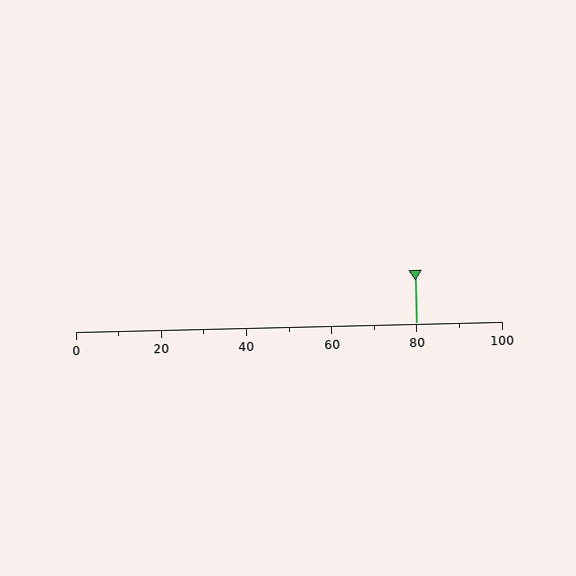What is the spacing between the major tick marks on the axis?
The major ticks are spaced 20 apart.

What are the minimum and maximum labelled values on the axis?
The axis runs from 0 to 100.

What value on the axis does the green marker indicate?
The marker indicates approximately 80.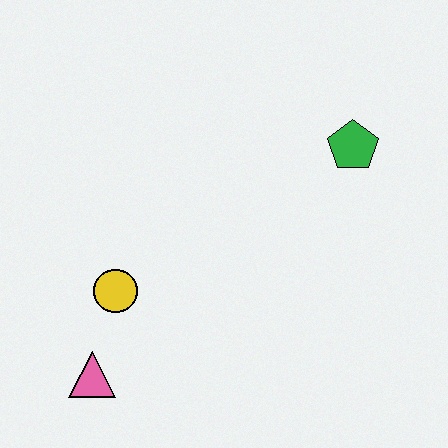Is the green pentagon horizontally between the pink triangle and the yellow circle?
No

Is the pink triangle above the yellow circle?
No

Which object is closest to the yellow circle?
The pink triangle is closest to the yellow circle.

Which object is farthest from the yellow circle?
The green pentagon is farthest from the yellow circle.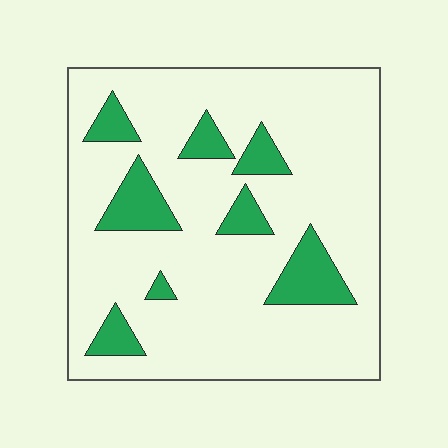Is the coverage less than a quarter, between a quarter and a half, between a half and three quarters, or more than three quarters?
Less than a quarter.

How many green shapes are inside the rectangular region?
8.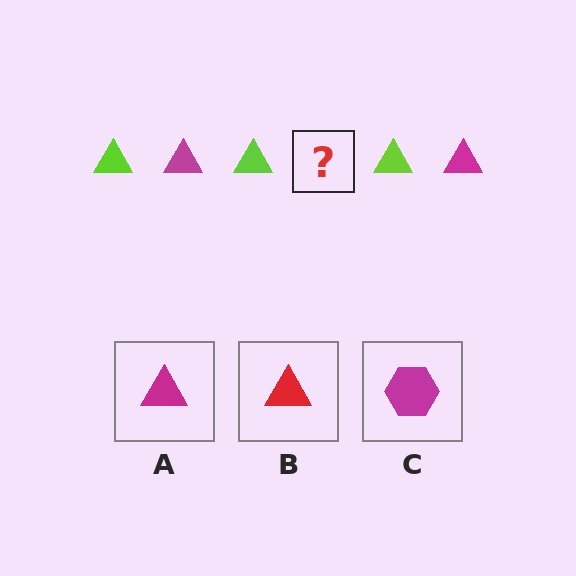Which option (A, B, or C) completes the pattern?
A.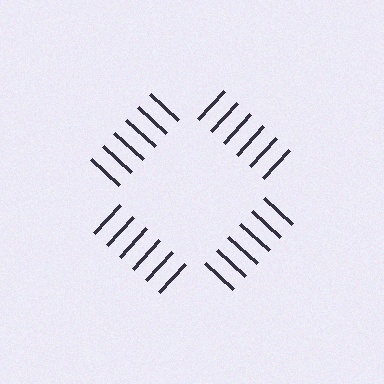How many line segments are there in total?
24 — 6 along each of the 4 edges.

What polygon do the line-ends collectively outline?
An illusory square — the line segments terminate on its edges but no continuous stroke is drawn.